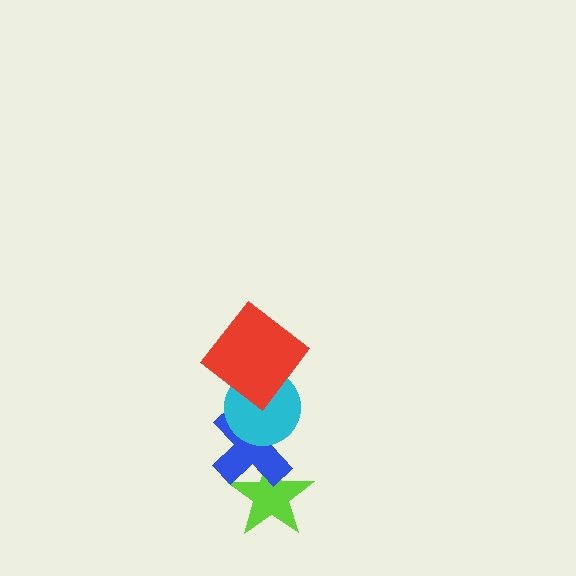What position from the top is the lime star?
The lime star is 4th from the top.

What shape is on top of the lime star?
The blue cross is on top of the lime star.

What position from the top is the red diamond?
The red diamond is 1st from the top.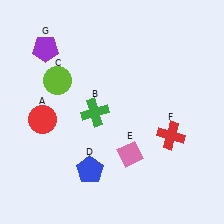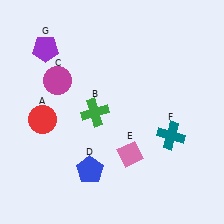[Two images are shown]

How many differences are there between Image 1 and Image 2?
There are 2 differences between the two images.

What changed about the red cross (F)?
In Image 1, F is red. In Image 2, it changed to teal.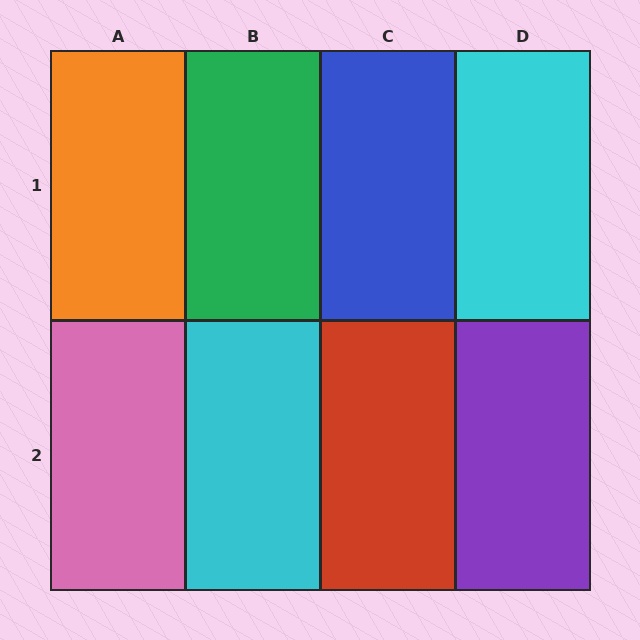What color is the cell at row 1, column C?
Blue.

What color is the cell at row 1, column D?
Cyan.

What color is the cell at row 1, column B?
Green.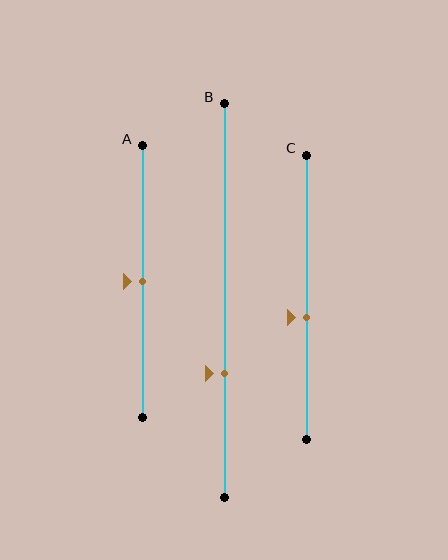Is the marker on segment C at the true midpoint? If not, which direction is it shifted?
No, the marker on segment C is shifted downward by about 7% of the segment length.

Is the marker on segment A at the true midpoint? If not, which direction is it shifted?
Yes, the marker on segment A is at the true midpoint.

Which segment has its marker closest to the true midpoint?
Segment A has its marker closest to the true midpoint.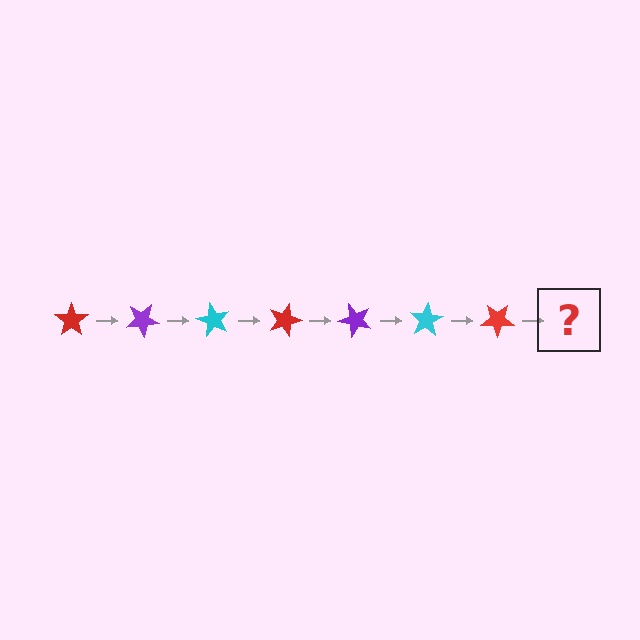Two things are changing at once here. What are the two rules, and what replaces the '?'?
The two rules are that it rotates 30 degrees each step and the color cycles through red, purple, and cyan. The '?' should be a purple star, rotated 210 degrees from the start.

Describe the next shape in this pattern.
It should be a purple star, rotated 210 degrees from the start.